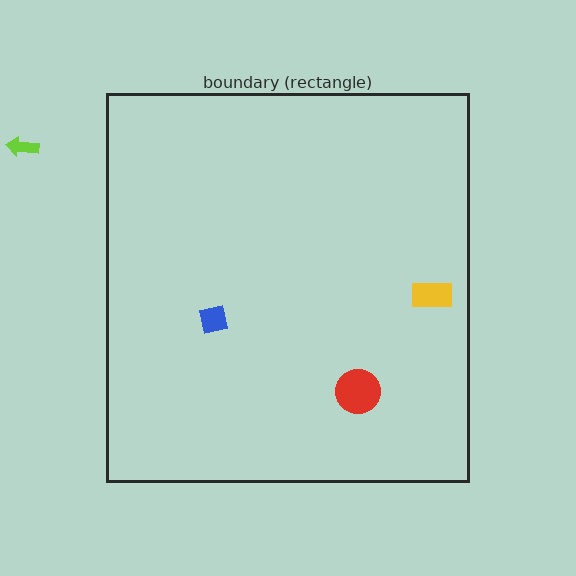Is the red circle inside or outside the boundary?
Inside.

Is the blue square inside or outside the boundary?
Inside.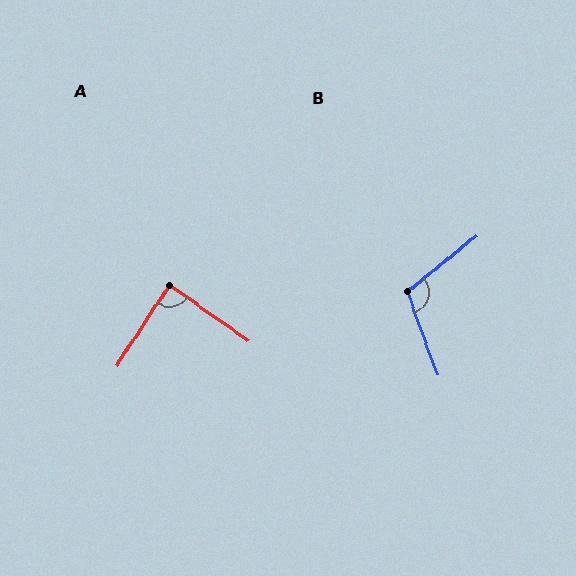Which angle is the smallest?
A, at approximately 88 degrees.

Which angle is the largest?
B, at approximately 109 degrees.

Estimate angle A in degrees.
Approximately 88 degrees.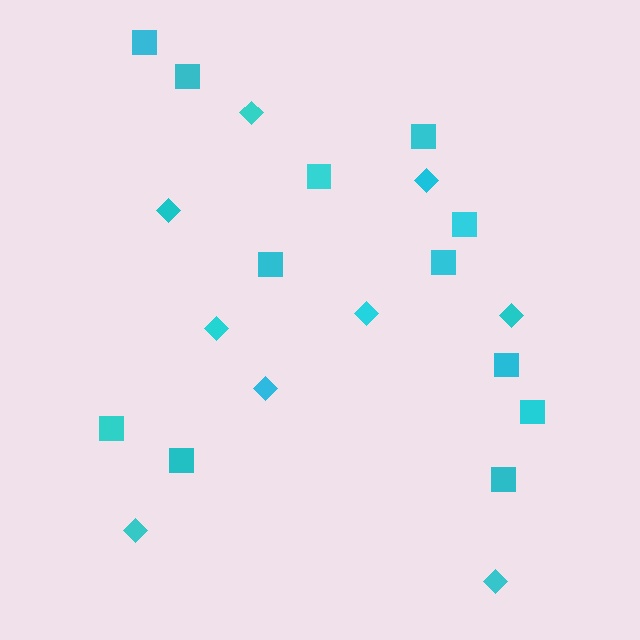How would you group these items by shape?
There are 2 groups: one group of diamonds (9) and one group of squares (12).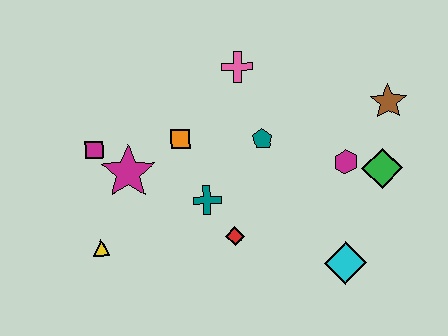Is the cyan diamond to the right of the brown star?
No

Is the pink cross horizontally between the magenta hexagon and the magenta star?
Yes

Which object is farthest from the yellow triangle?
The brown star is farthest from the yellow triangle.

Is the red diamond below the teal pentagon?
Yes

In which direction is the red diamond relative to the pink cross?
The red diamond is below the pink cross.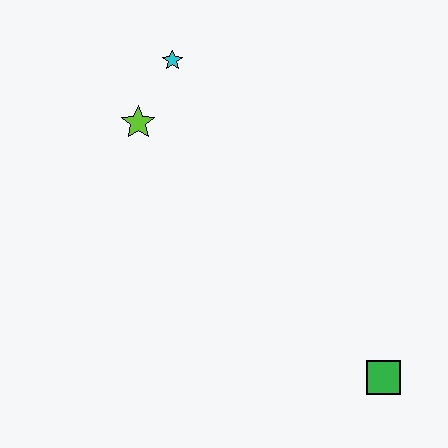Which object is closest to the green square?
The lime star is closest to the green square.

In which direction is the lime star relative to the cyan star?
The lime star is below the cyan star.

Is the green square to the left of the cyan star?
No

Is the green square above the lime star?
No